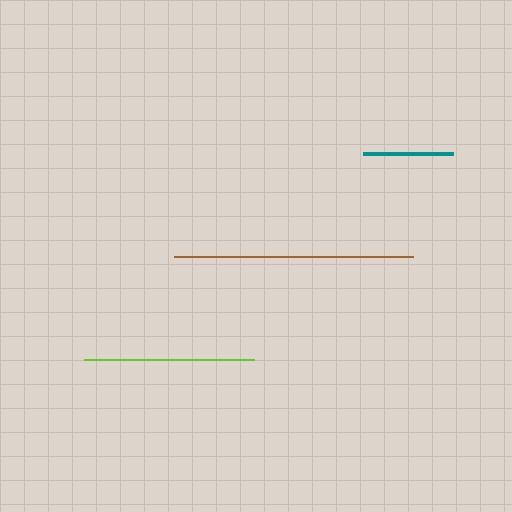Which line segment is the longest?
The brown line is the longest at approximately 240 pixels.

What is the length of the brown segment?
The brown segment is approximately 240 pixels long.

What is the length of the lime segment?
The lime segment is approximately 170 pixels long.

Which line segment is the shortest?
The teal line is the shortest at approximately 91 pixels.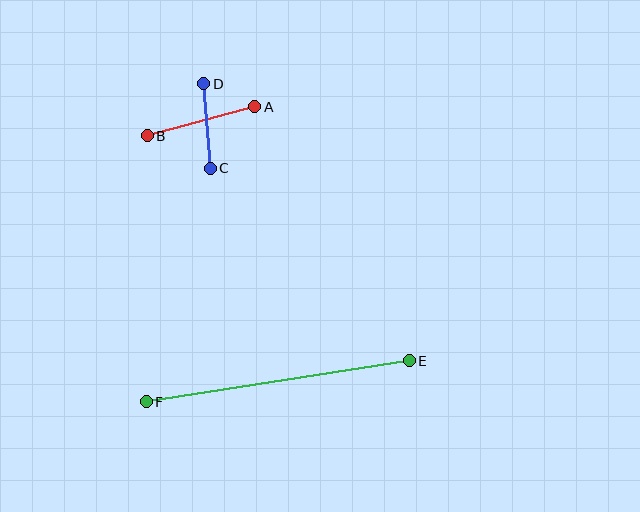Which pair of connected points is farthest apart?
Points E and F are farthest apart.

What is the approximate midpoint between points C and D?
The midpoint is at approximately (207, 126) pixels.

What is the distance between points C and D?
The distance is approximately 84 pixels.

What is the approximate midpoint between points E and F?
The midpoint is at approximately (278, 381) pixels.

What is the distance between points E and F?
The distance is approximately 266 pixels.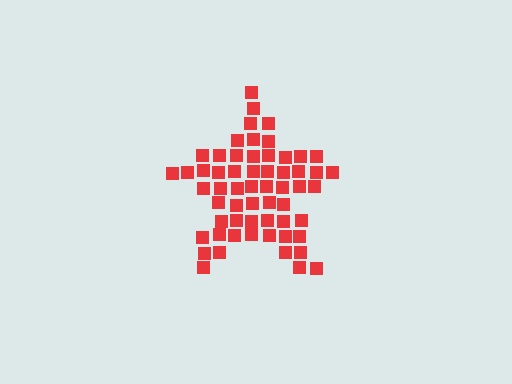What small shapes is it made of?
It is made of small squares.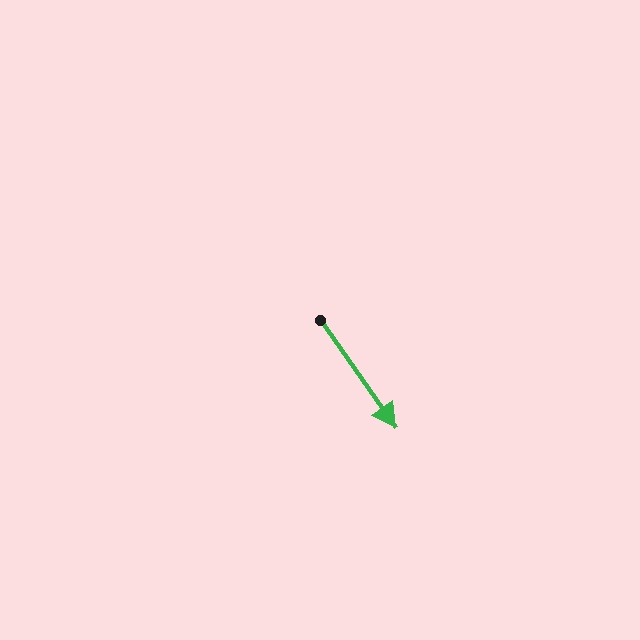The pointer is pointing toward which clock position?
Roughly 5 o'clock.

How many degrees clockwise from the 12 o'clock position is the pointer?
Approximately 145 degrees.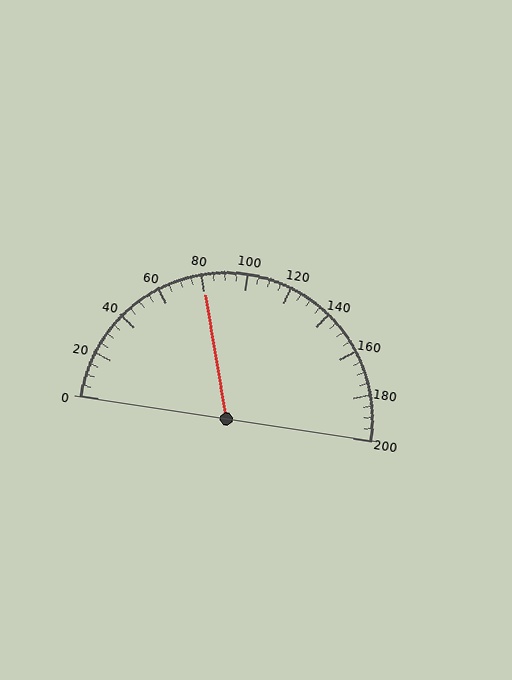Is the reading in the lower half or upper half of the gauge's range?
The reading is in the lower half of the range (0 to 200).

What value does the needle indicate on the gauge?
The needle indicates approximately 80.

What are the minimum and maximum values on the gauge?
The gauge ranges from 0 to 200.